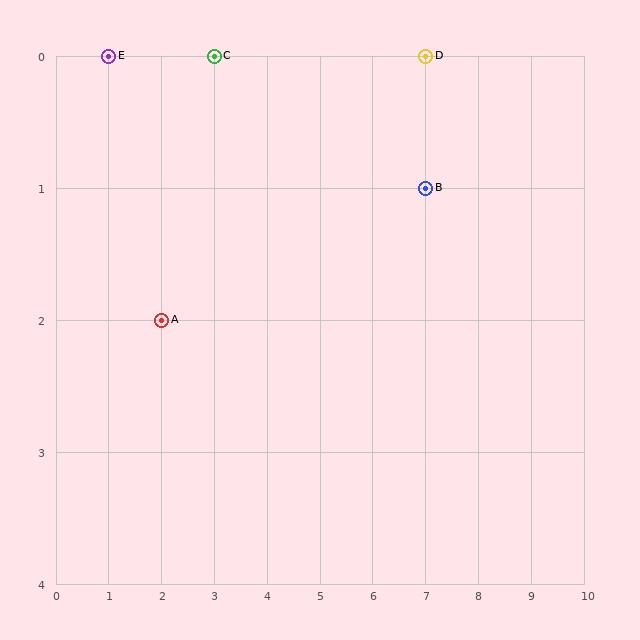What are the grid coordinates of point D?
Point D is at grid coordinates (7, 0).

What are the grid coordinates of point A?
Point A is at grid coordinates (2, 2).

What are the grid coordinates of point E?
Point E is at grid coordinates (1, 0).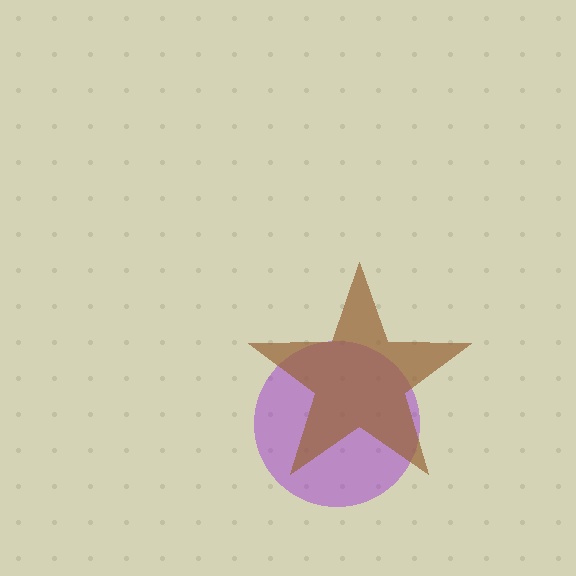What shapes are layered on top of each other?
The layered shapes are: a purple circle, a brown star.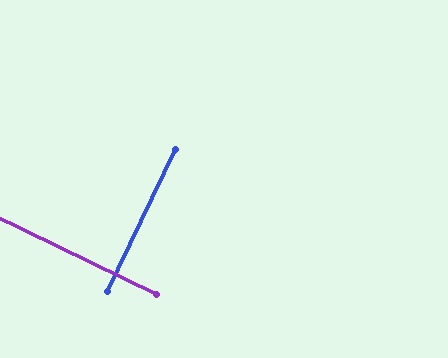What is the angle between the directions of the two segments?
Approximately 90 degrees.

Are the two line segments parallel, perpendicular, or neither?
Perpendicular — they meet at approximately 90°.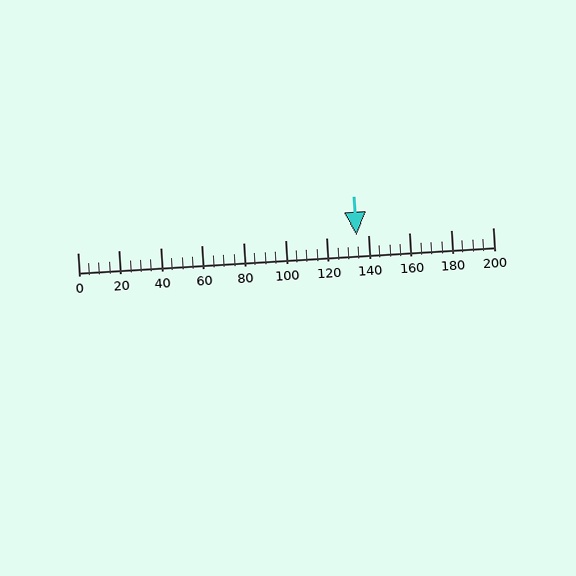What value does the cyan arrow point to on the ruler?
The cyan arrow points to approximately 135.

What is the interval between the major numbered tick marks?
The major tick marks are spaced 20 units apart.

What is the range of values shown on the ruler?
The ruler shows values from 0 to 200.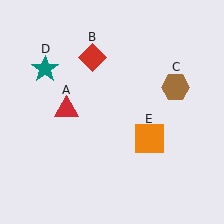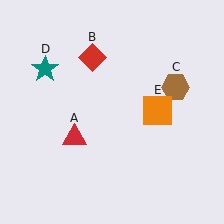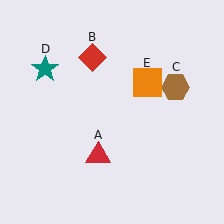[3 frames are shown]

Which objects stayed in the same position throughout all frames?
Red diamond (object B) and brown hexagon (object C) and teal star (object D) remained stationary.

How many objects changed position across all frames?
2 objects changed position: red triangle (object A), orange square (object E).